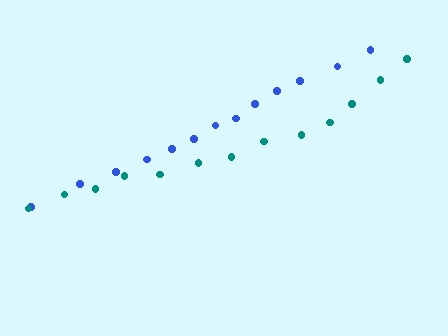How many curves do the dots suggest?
There are 2 distinct paths.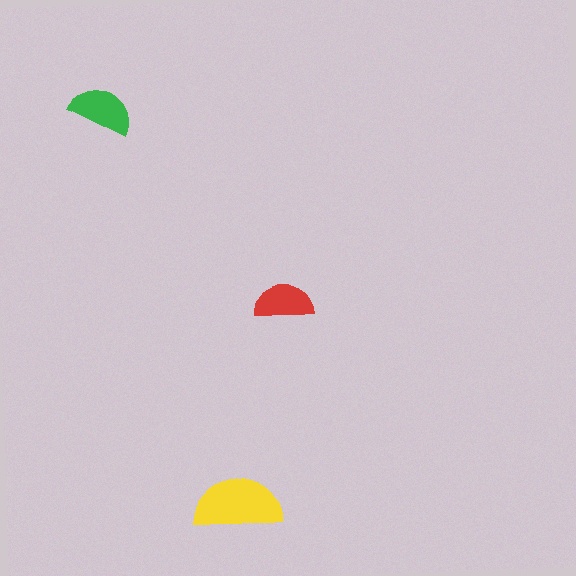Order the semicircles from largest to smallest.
the yellow one, the green one, the red one.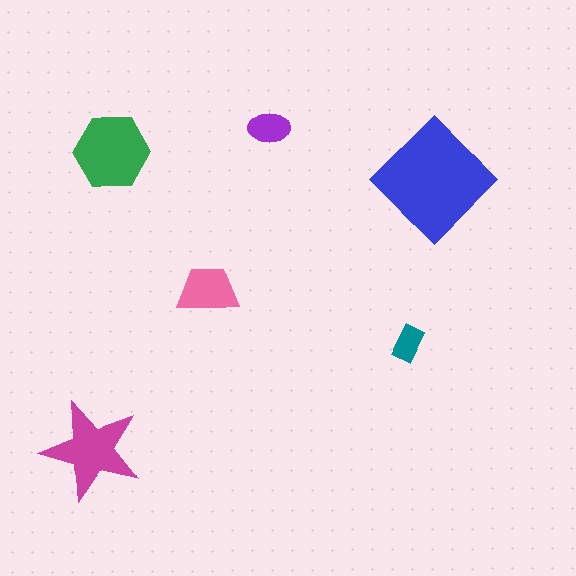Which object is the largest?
The blue diamond.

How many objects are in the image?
There are 6 objects in the image.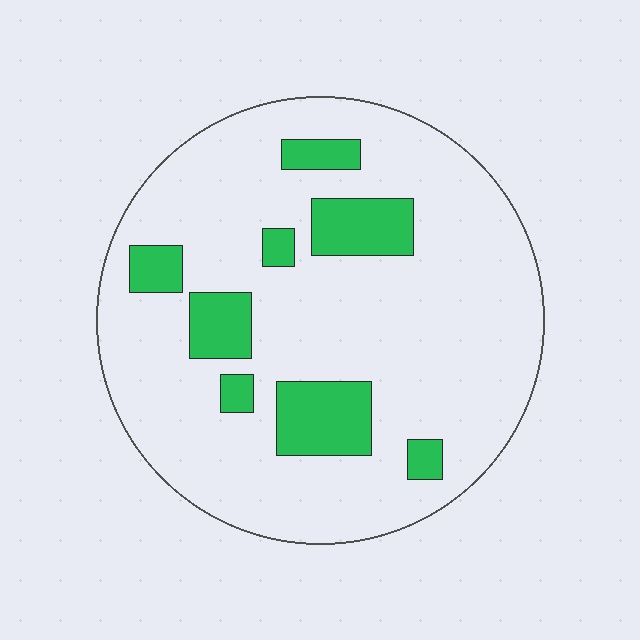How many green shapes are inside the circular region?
8.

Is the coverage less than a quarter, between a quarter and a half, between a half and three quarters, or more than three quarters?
Less than a quarter.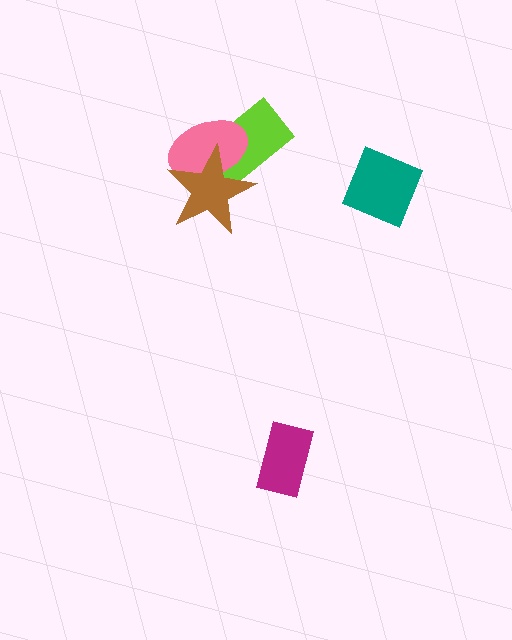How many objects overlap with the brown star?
2 objects overlap with the brown star.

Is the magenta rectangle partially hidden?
No, no other shape covers it.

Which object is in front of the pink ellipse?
The brown star is in front of the pink ellipse.